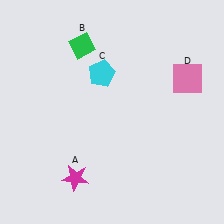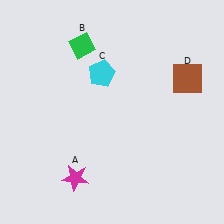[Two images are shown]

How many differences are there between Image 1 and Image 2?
There is 1 difference between the two images.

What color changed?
The square (D) changed from pink in Image 1 to brown in Image 2.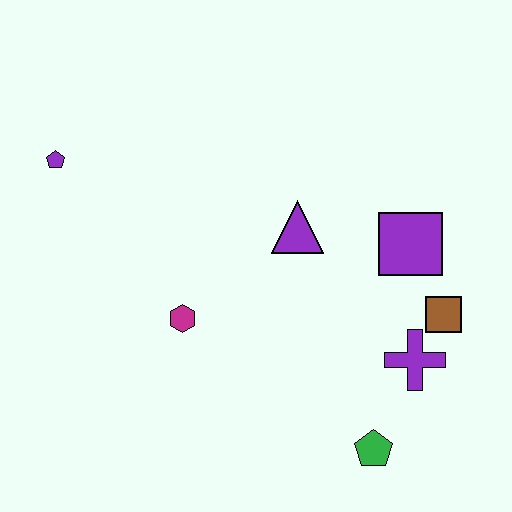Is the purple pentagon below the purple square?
No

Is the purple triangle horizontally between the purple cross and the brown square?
No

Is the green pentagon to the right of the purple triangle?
Yes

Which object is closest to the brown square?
The purple cross is closest to the brown square.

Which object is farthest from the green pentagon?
The purple pentagon is farthest from the green pentagon.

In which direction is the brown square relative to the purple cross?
The brown square is above the purple cross.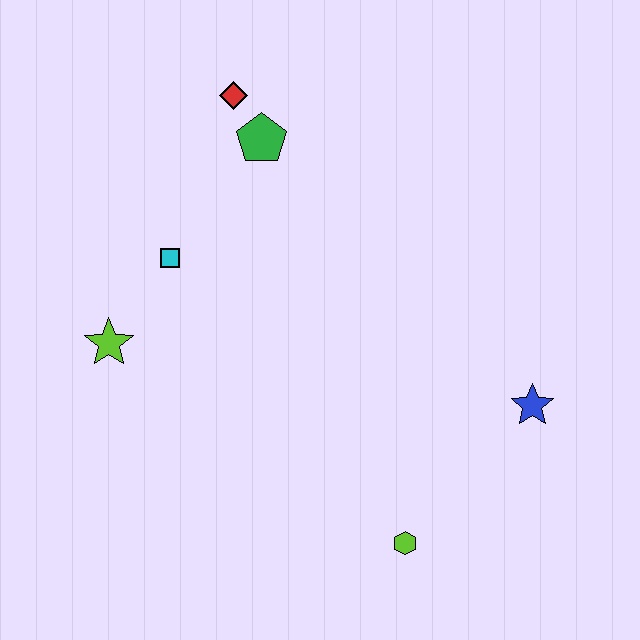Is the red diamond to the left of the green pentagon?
Yes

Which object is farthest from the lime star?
The blue star is farthest from the lime star.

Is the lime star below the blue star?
No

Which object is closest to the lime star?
The cyan square is closest to the lime star.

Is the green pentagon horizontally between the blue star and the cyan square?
Yes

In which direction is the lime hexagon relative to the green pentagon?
The lime hexagon is below the green pentagon.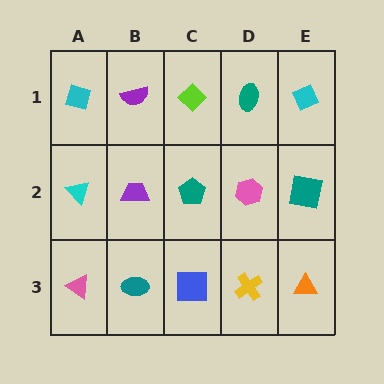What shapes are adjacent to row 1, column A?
A cyan triangle (row 2, column A), a purple semicircle (row 1, column B).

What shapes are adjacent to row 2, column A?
A cyan diamond (row 1, column A), a pink triangle (row 3, column A), a purple trapezoid (row 2, column B).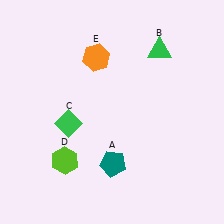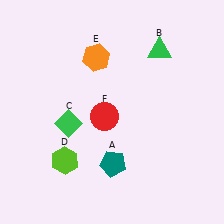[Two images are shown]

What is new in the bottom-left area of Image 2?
A red circle (F) was added in the bottom-left area of Image 2.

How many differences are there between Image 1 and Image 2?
There is 1 difference between the two images.